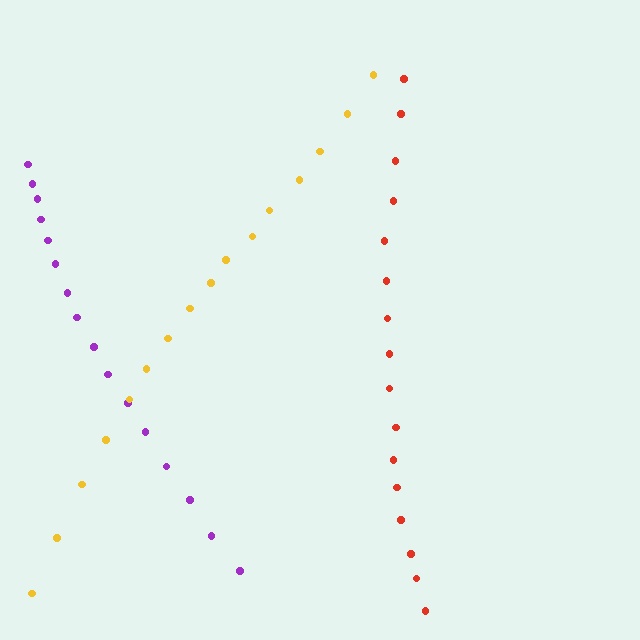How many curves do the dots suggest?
There are 3 distinct paths.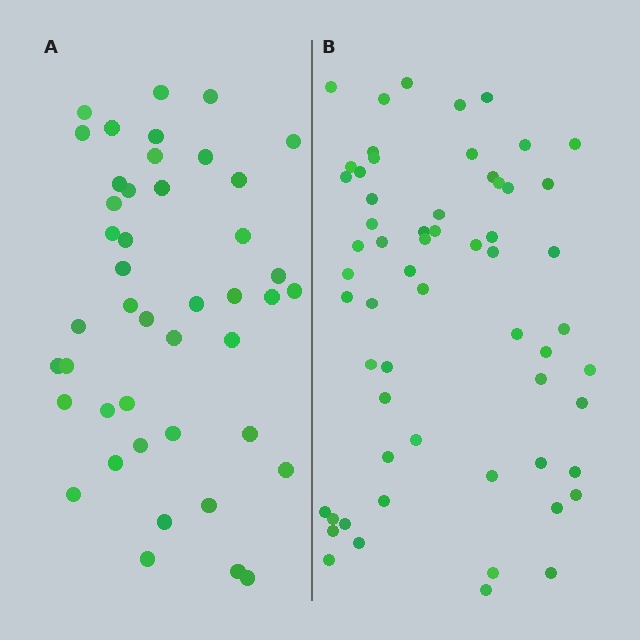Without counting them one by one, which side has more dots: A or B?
Region B (the right region) has more dots.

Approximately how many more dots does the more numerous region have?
Region B has approximately 15 more dots than region A.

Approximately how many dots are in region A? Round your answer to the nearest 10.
About 40 dots. (The exact count is 44, which rounds to 40.)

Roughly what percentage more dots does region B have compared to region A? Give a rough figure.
About 35% more.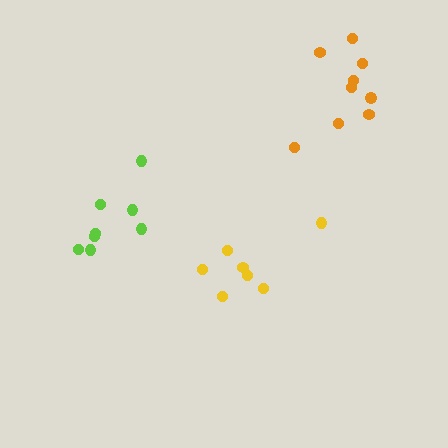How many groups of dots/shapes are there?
There are 3 groups.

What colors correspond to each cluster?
The clusters are colored: yellow, orange, lime.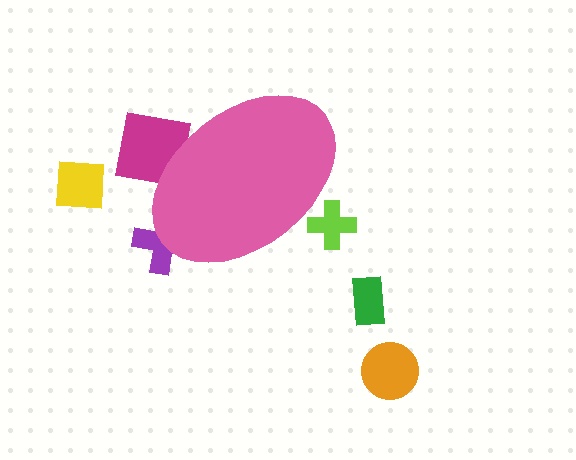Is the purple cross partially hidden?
Yes, the purple cross is partially hidden behind the pink ellipse.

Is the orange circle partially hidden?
No, the orange circle is fully visible.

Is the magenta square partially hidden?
Yes, the magenta square is partially hidden behind the pink ellipse.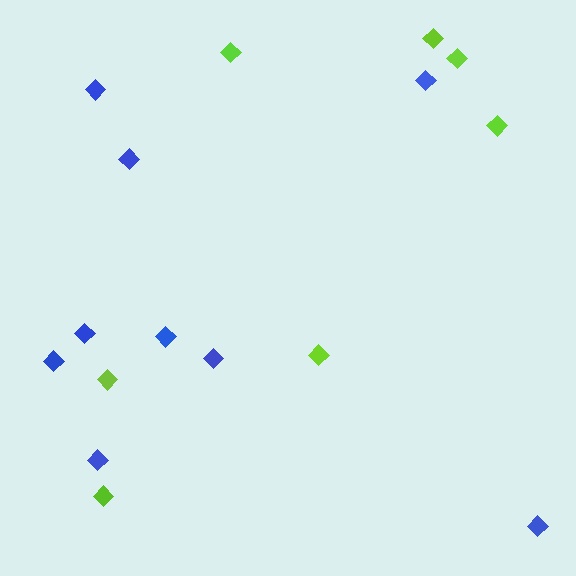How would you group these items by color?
There are 2 groups: one group of blue diamonds (9) and one group of lime diamonds (7).